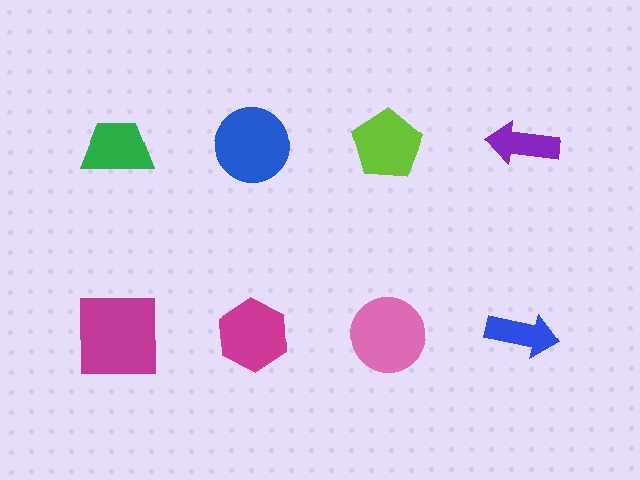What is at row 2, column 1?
A magenta square.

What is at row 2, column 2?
A magenta hexagon.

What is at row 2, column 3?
A pink circle.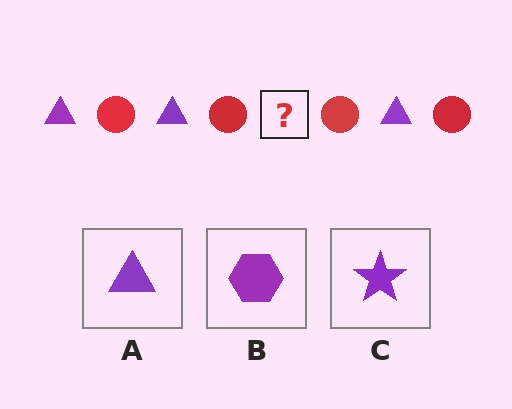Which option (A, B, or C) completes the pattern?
A.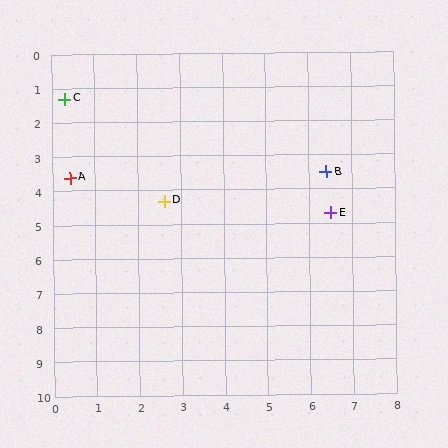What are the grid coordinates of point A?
Point A is at approximately (0.4, 3.6).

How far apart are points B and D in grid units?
Points B and D are about 3.9 grid units apart.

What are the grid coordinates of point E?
Point E is at approximately (6.5, 4.7).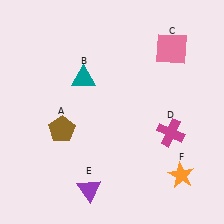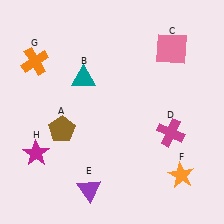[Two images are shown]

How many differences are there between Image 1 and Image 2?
There are 2 differences between the two images.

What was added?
An orange cross (G), a magenta star (H) were added in Image 2.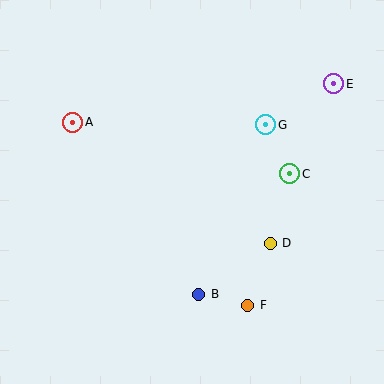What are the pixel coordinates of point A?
Point A is at (73, 122).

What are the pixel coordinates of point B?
Point B is at (199, 294).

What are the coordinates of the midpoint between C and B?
The midpoint between C and B is at (244, 234).